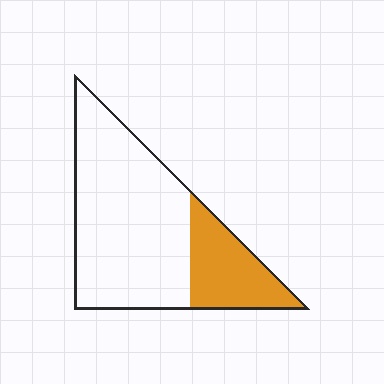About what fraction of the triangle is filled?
About one quarter (1/4).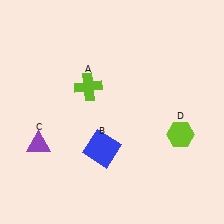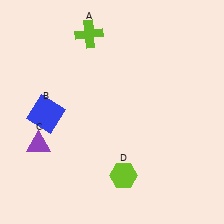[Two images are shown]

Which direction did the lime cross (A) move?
The lime cross (A) moved up.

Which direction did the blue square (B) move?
The blue square (B) moved left.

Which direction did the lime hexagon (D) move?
The lime hexagon (D) moved left.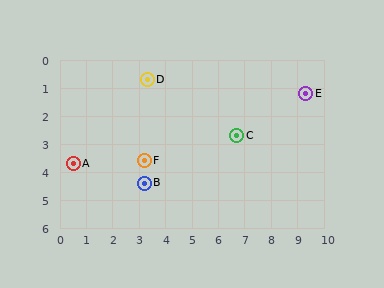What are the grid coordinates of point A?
Point A is at approximately (0.5, 3.7).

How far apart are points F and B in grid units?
Points F and B are about 0.8 grid units apart.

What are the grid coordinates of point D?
Point D is at approximately (3.3, 0.7).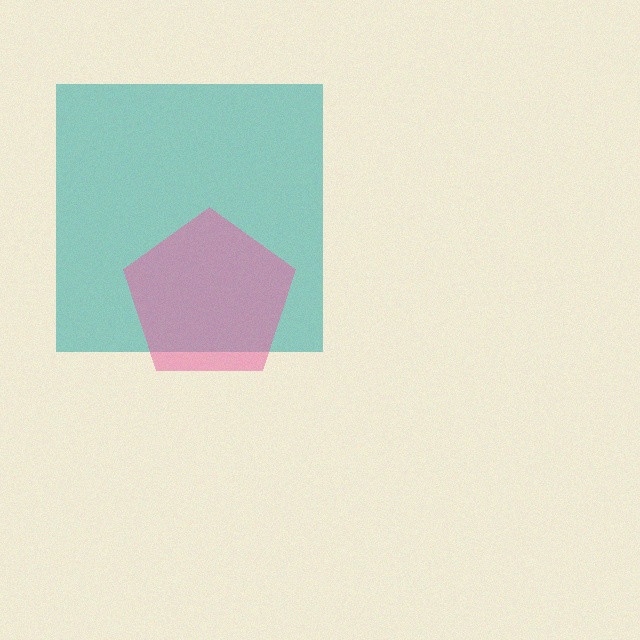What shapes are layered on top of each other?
The layered shapes are: a teal square, a pink pentagon.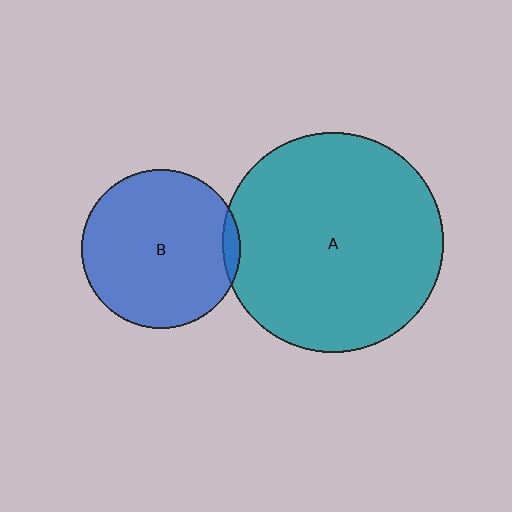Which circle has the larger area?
Circle A (teal).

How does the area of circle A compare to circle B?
Approximately 1.9 times.